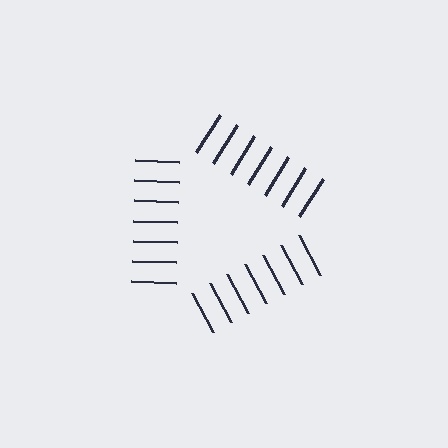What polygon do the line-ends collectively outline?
An illusory triangle — the line segments terminate on its edges but no continuous stroke is drawn.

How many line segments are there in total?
21 — 7 along each of the 3 edges.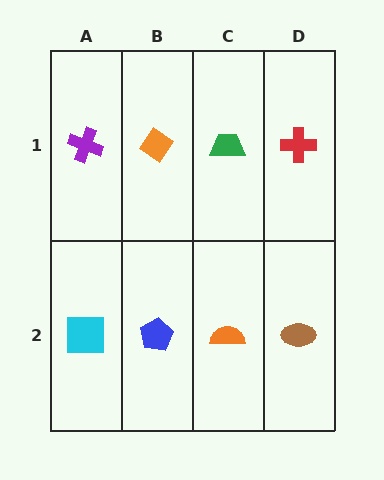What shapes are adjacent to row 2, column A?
A purple cross (row 1, column A), a blue pentagon (row 2, column B).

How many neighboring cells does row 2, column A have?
2.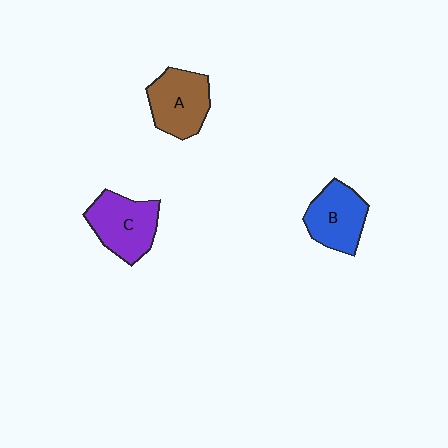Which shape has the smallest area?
Shape B (blue).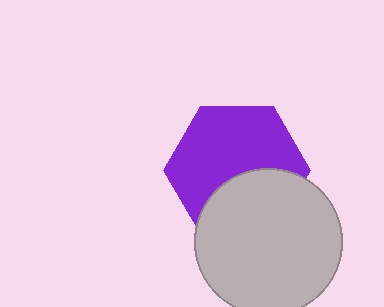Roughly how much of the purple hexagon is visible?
About half of it is visible (roughly 64%).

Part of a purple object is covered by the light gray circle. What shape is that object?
It is a hexagon.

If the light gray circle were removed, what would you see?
You would see the complete purple hexagon.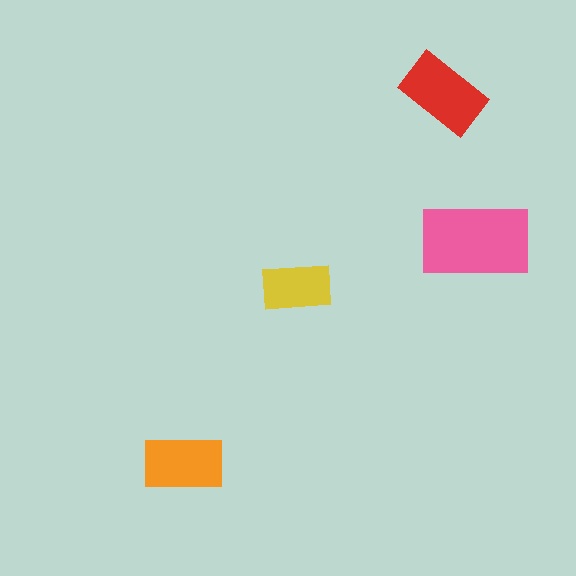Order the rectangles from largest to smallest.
the pink one, the red one, the orange one, the yellow one.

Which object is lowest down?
The orange rectangle is bottommost.